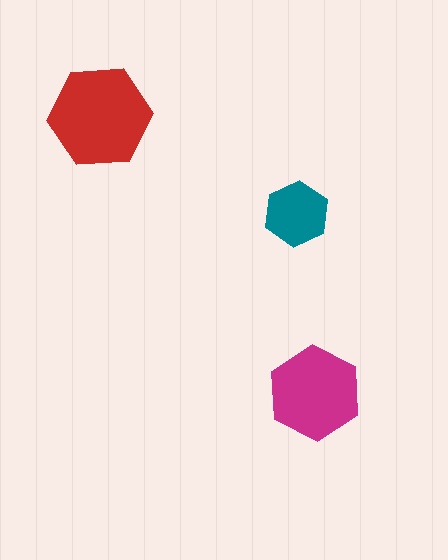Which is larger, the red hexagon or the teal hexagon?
The red one.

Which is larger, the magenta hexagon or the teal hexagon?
The magenta one.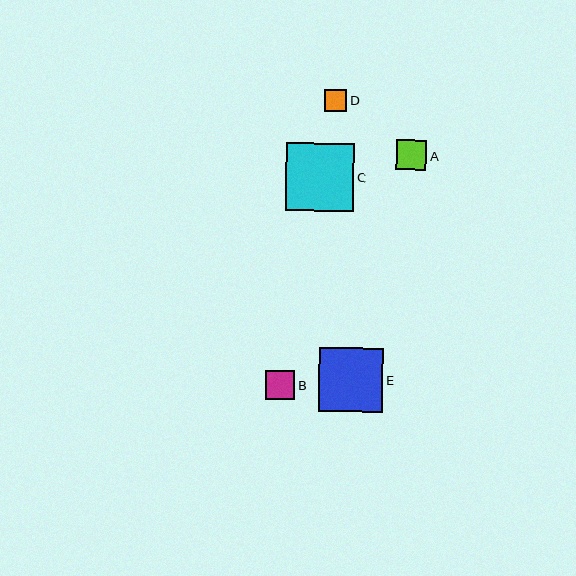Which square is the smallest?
Square D is the smallest with a size of approximately 22 pixels.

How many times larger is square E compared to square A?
Square E is approximately 2.2 times the size of square A.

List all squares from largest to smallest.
From largest to smallest: C, E, A, B, D.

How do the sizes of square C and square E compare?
Square C and square E are approximately the same size.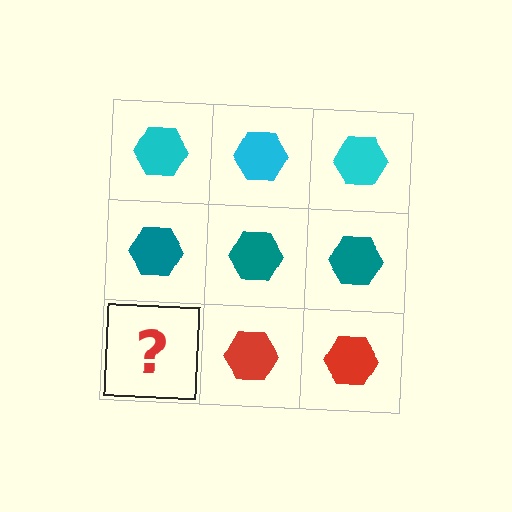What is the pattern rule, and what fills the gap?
The rule is that each row has a consistent color. The gap should be filled with a red hexagon.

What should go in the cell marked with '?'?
The missing cell should contain a red hexagon.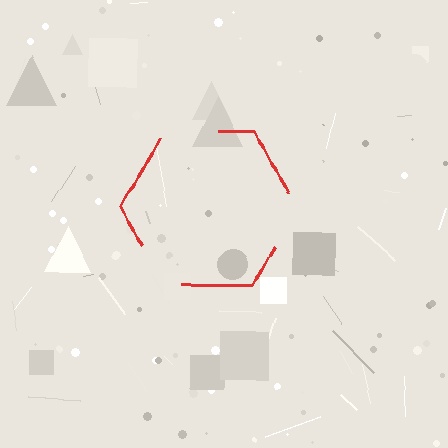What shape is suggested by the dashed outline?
The dashed outline suggests a hexagon.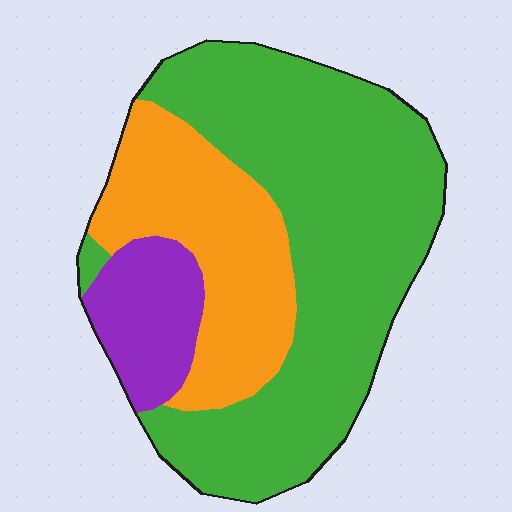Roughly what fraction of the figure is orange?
Orange takes up about one quarter (1/4) of the figure.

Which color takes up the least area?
Purple, at roughly 10%.